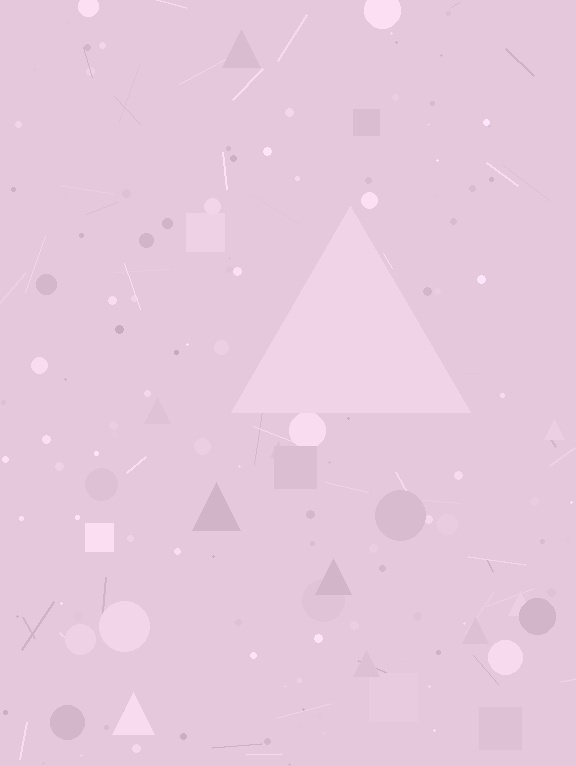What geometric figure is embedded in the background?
A triangle is embedded in the background.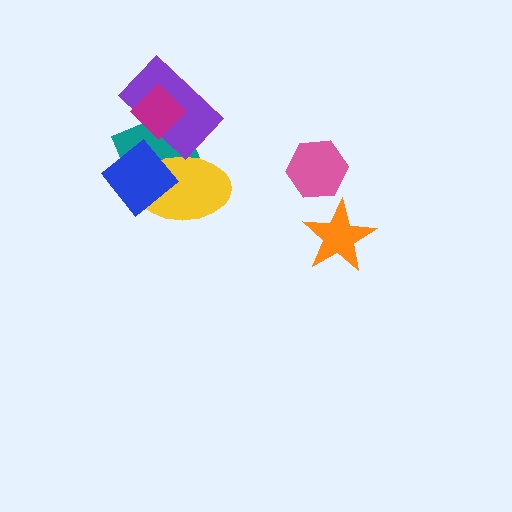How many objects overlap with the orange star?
0 objects overlap with the orange star.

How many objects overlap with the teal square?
4 objects overlap with the teal square.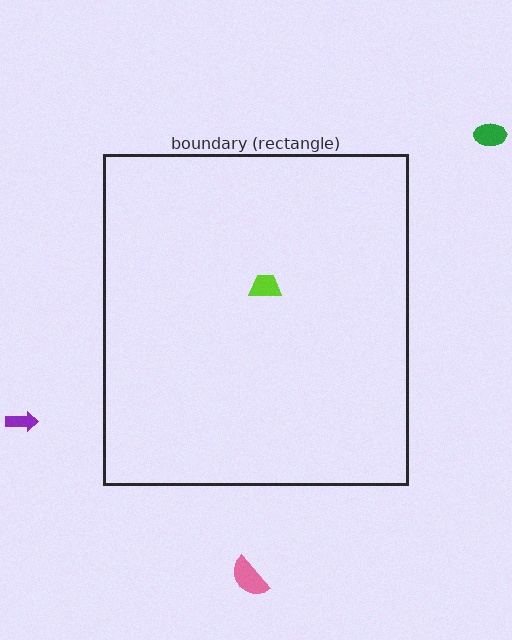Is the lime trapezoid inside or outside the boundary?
Inside.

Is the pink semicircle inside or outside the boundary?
Outside.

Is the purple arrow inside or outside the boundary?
Outside.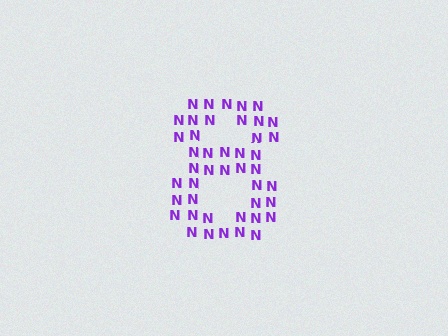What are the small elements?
The small elements are letter N's.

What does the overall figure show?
The overall figure shows the digit 8.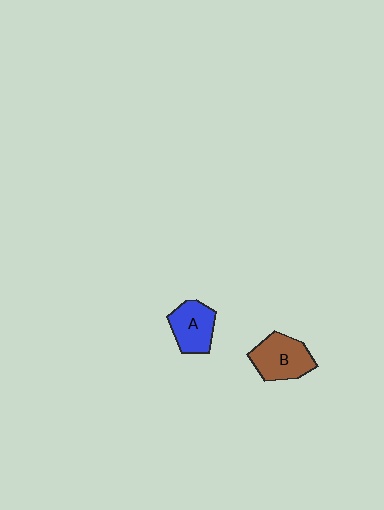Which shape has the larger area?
Shape B (brown).